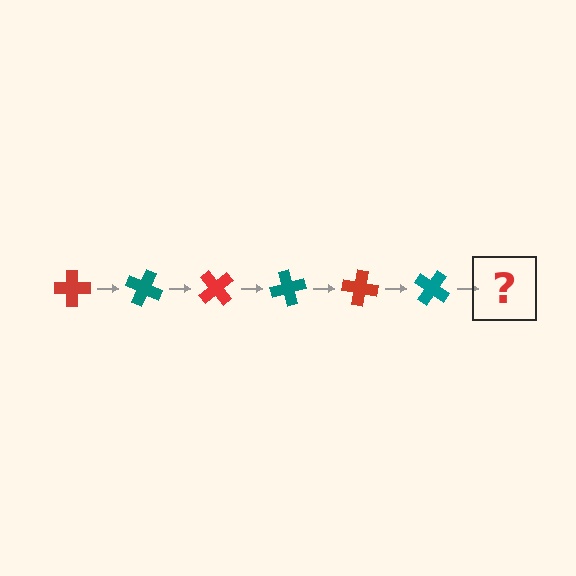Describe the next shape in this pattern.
It should be a red cross, rotated 150 degrees from the start.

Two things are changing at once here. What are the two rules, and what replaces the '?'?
The two rules are that it rotates 25 degrees each step and the color cycles through red and teal. The '?' should be a red cross, rotated 150 degrees from the start.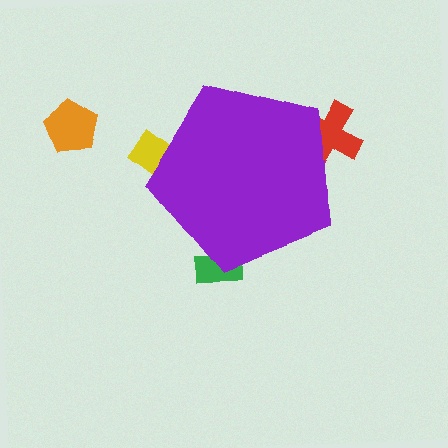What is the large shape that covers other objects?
A purple pentagon.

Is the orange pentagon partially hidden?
No, the orange pentagon is fully visible.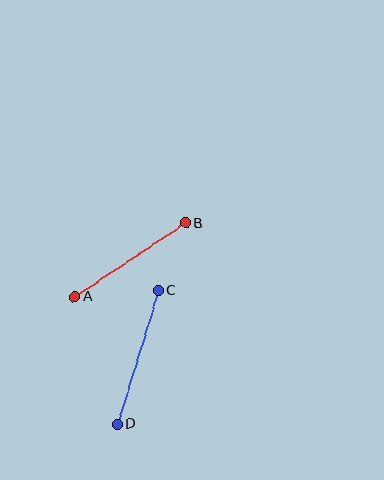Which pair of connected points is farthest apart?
Points C and D are farthest apart.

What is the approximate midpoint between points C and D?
The midpoint is at approximately (138, 357) pixels.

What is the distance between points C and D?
The distance is approximately 140 pixels.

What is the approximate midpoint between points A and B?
The midpoint is at approximately (130, 260) pixels.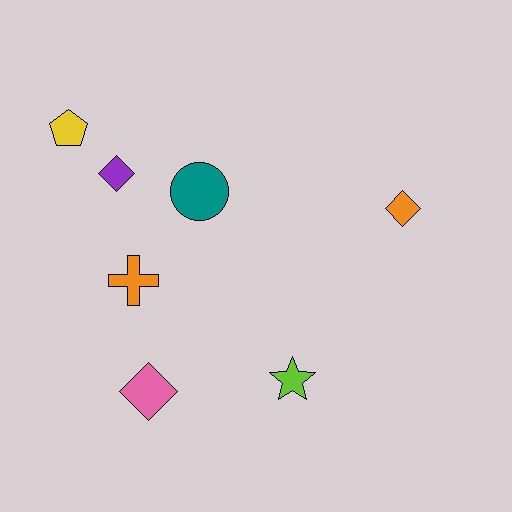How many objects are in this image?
There are 7 objects.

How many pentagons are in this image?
There is 1 pentagon.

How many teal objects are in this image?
There is 1 teal object.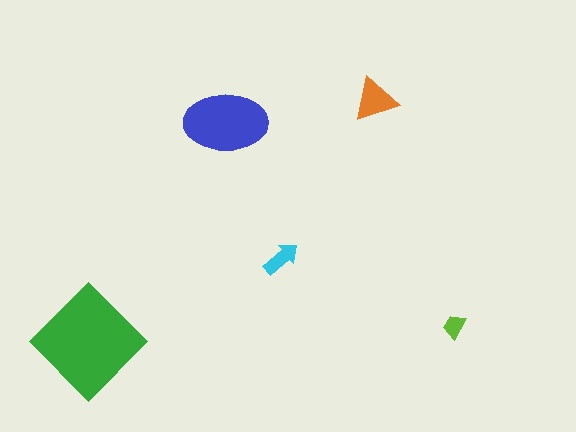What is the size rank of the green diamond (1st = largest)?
1st.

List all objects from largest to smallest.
The green diamond, the blue ellipse, the orange triangle, the cyan arrow, the lime trapezoid.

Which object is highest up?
The orange triangle is topmost.